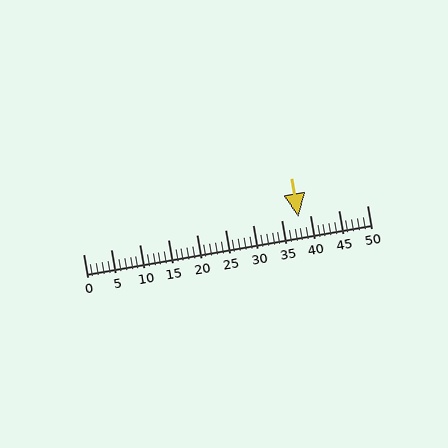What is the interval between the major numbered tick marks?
The major tick marks are spaced 5 units apart.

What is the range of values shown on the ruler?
The ruler shows values from 0 to 50.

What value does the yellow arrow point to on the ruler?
The yellow arrow points to approximately 38.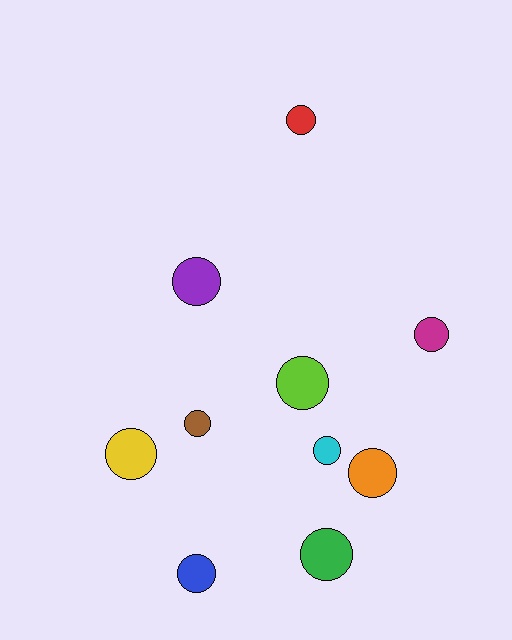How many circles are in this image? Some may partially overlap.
There are 10 circles.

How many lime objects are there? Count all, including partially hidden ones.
There is 1 lime object.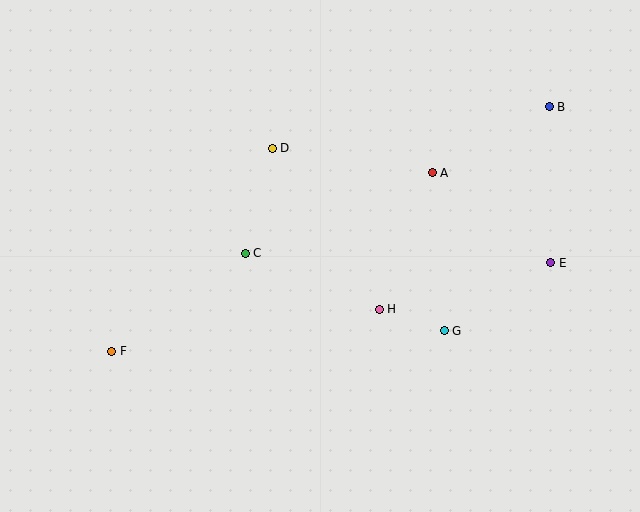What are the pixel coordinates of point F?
Point F is at (112, 351).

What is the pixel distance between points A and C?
The distance between A and C is 203 pixels.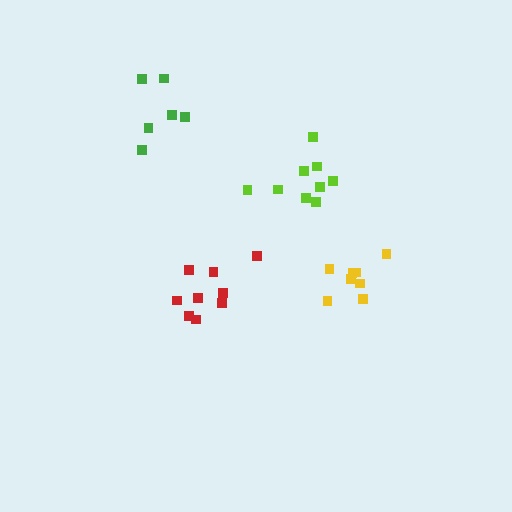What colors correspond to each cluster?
The clusters are colored: yellow, red, green, lime.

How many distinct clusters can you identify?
There are 4 distinct clusters.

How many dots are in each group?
Group 1: 8 dots, Group 2: 9 dots, Group 3: 6 dots, Group 4: 9 dots (32 total).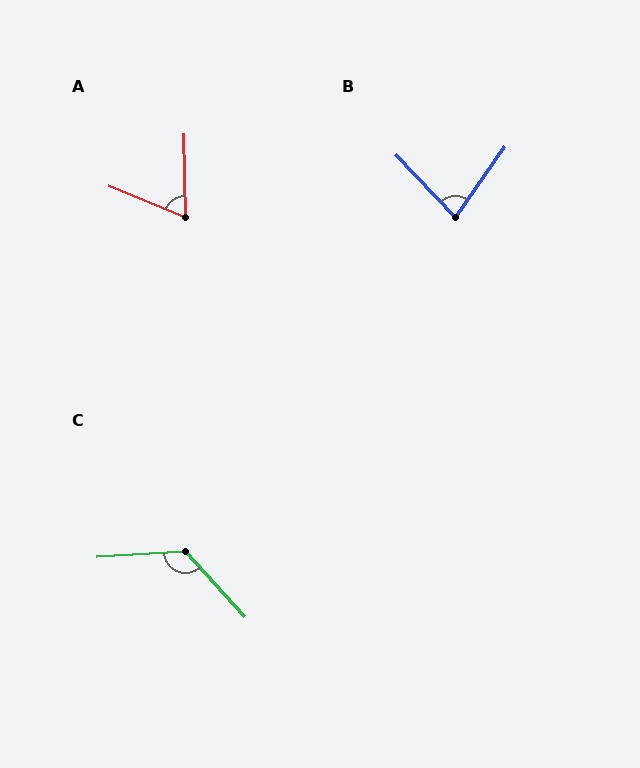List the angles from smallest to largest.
A (67°), B (79°), C (129°).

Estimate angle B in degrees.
Approximately 79 degrees.